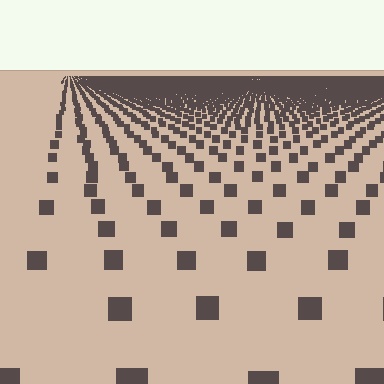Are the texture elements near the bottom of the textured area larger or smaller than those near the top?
Larger. Near the bottom, elements are closer to the viewer and appear at a bigger on-screen size.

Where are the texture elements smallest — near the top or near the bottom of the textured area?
Near the top.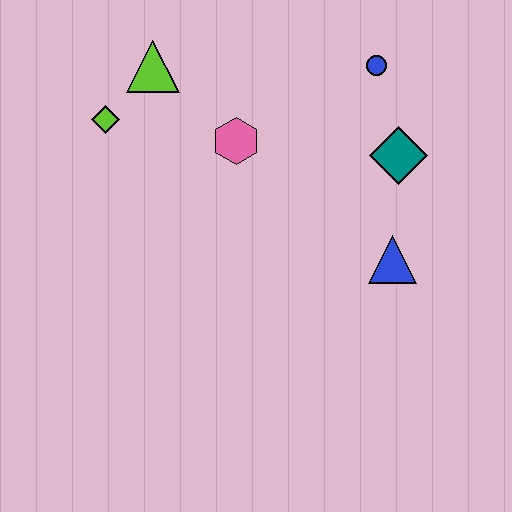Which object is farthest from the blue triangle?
The lime diamond is farthest from the blue triangle.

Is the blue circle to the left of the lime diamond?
No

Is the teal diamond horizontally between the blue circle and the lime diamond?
No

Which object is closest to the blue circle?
The teal diamond is closest to the blue circle.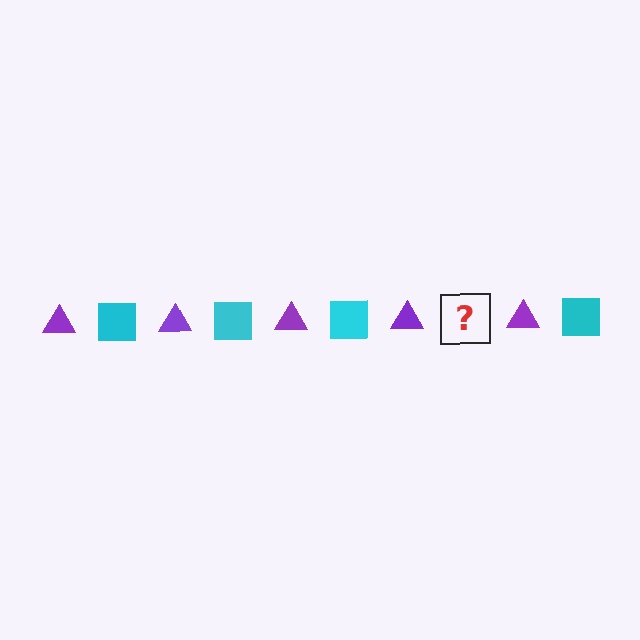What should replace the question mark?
The question mark should be replaced with a cyan square.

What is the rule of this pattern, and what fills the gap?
The rule is that the pattern alternates between purple triangle and cyan square. The gap should be filled with a cyan square.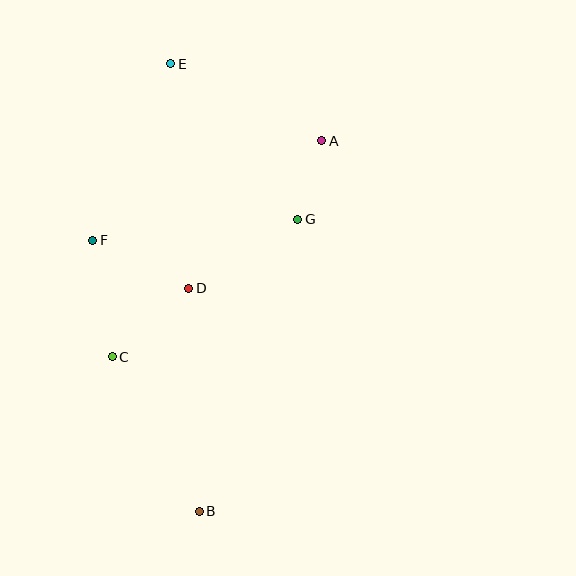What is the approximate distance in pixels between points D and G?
The distance between D and G is approximately 129 pixels.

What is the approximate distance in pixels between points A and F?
The distance between A and F is approximately 250 pixels.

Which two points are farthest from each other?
Points B and E are farthest from each other.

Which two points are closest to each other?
Points A and G are closest to each other.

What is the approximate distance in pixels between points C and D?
The distance between C and D is approximately 103 pixels.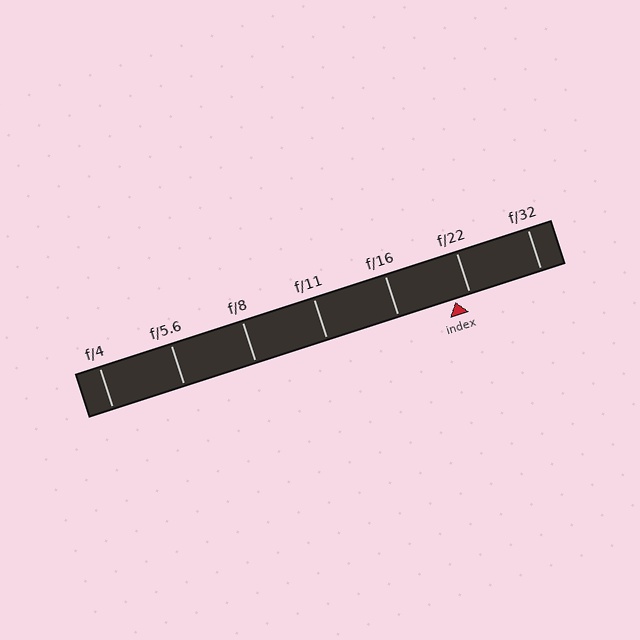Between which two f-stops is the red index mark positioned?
The index mark is between f/16 and f/22.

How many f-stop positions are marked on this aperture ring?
There are 7 f-stop positions marked.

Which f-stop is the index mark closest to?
The index mark is closest to f/22.